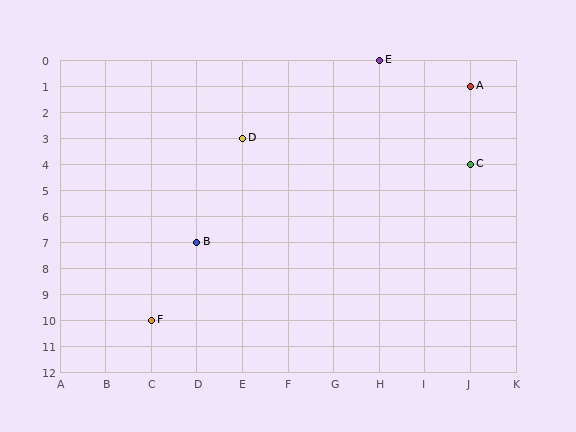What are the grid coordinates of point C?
Point C is at grid coordinates (J, 4).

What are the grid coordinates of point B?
Point B is at grid coordinates (D, 7).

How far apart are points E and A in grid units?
Points E and A are 2 columns and 1 row apart (about 2.2 grid units diagonally).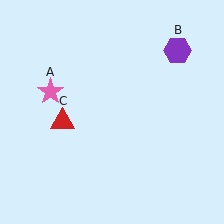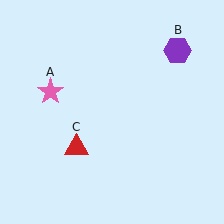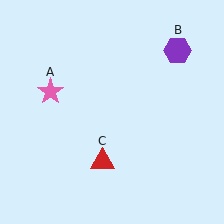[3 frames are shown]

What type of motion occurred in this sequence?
The red triangle (object C) rotated counterclockwise around the center of the scene.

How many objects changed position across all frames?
1 object changed position: red triangle (object C).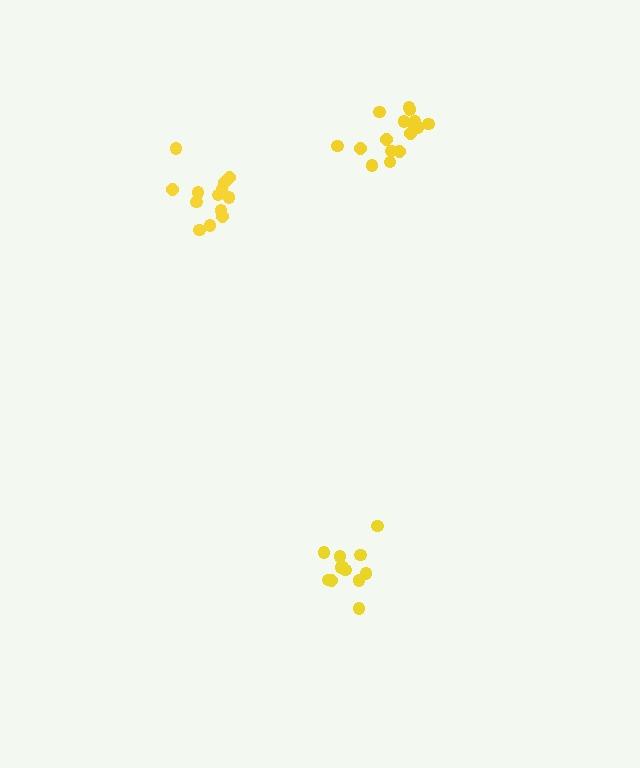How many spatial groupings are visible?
There are 3 spatial groupings.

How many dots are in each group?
Group 1: 17 dots, Group 2: 12 dots, Group 3: 13 dots (42 total).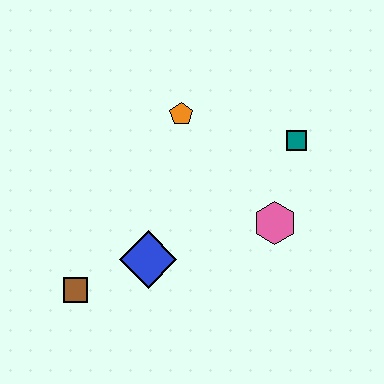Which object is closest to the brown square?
The blue diamond is closest to the brown square.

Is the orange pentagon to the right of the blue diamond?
Yes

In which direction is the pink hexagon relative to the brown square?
The pink hexagon is to the right of the brown square.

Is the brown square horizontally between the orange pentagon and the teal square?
No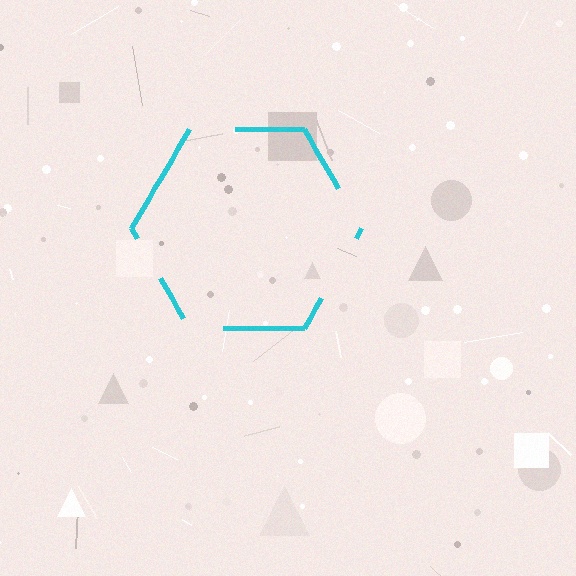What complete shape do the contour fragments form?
The contour fragments form a hexagon.